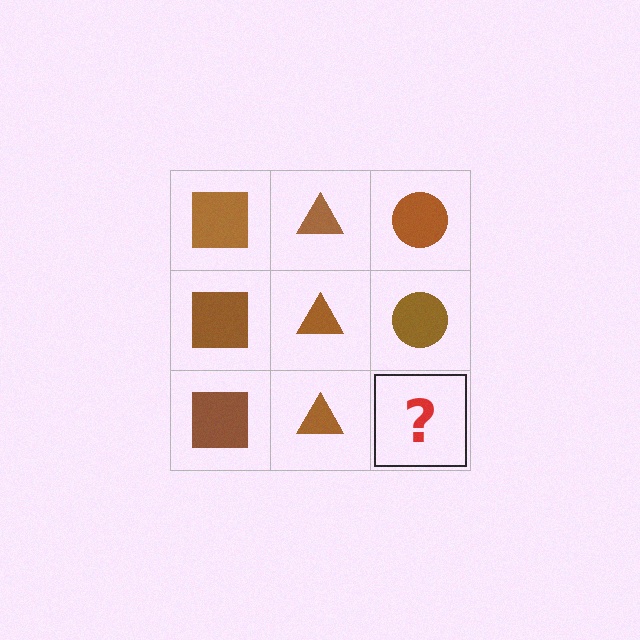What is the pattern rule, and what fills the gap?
The rule is that each column has a consistent shape. The gap should be filled with a brown circle.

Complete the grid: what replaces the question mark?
The question mark should be replaced with a brown circle.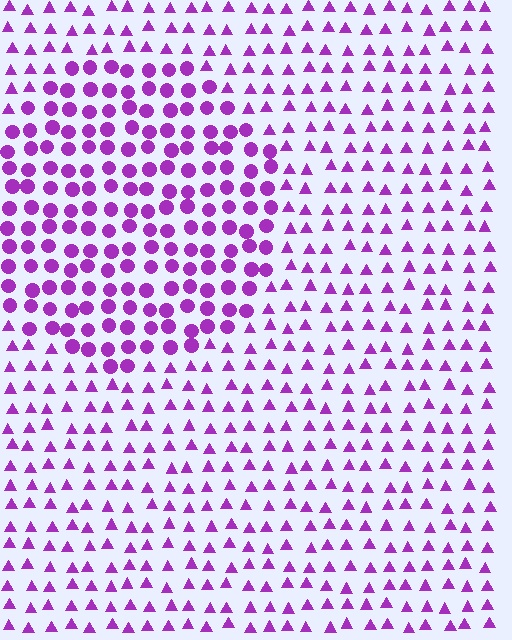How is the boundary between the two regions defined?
The boundary is defined by a change in element shape: circles inside vs. triangles outside. All elements share the same color and spacing.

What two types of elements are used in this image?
The image uses circles inside the circle region and triangles outside it.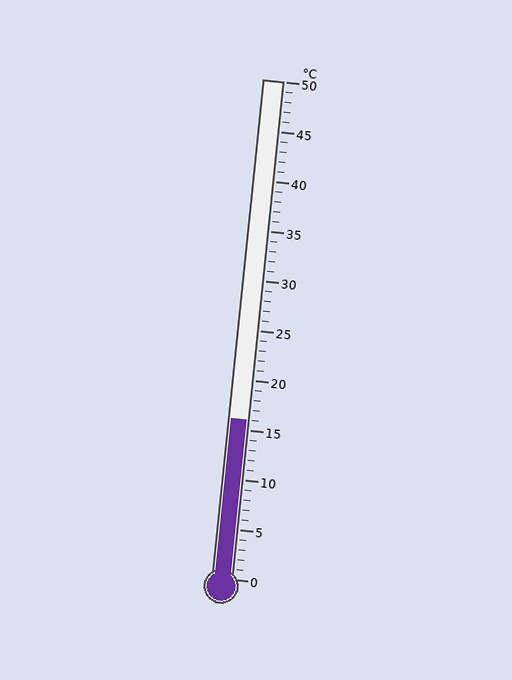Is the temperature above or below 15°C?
The temperature is above 15°C.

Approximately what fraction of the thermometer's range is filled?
The thermometer is filled to approximately 30% of its range.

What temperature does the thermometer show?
The thermometer shows approximately 16°C.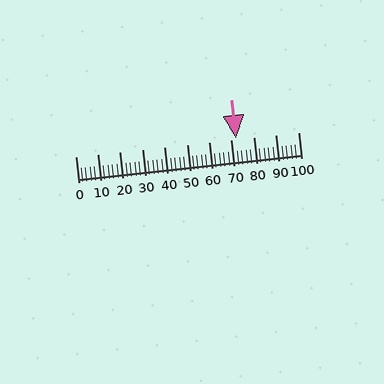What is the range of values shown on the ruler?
The ruler shows values from 0 to 100.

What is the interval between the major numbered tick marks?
The major tick marks are spaced 10 units apart.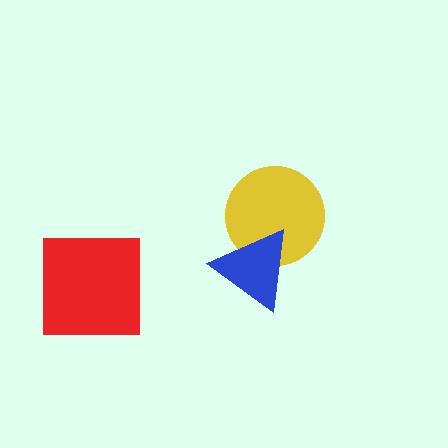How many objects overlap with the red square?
0 objects overlap with the red square.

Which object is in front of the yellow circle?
The blue triangle is in front of the yellow circle.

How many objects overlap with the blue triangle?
1 object overlaps with the blue triangle.